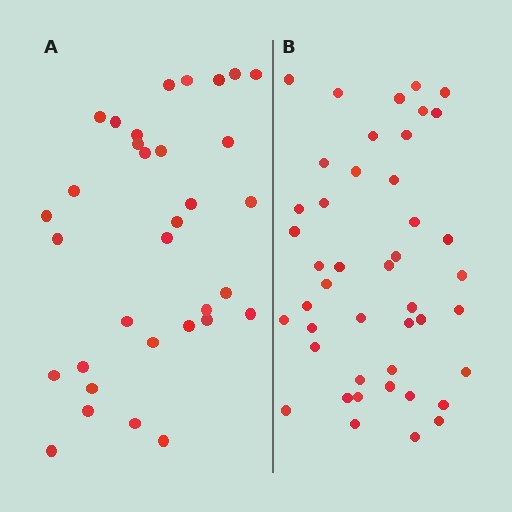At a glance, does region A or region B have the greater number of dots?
Region B (the right region) has more dots.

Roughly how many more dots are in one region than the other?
Region B has roughly 12 or so more dots than region A.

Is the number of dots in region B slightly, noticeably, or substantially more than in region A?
Region B has noticeably more, but not dramatically so. The ratio is roughly 1.3 to 1.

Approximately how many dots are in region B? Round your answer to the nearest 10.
About 40 dots. (The exact count is 44, which rounds to 40.)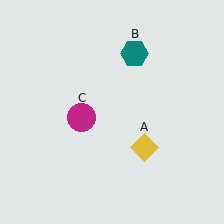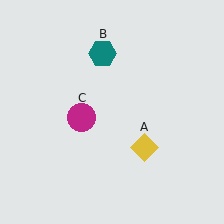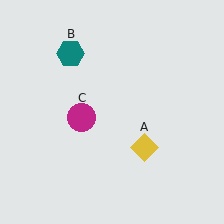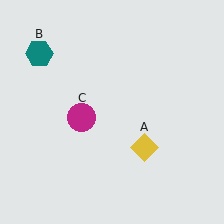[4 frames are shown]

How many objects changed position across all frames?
1 object changed position: teal hexagon (object B).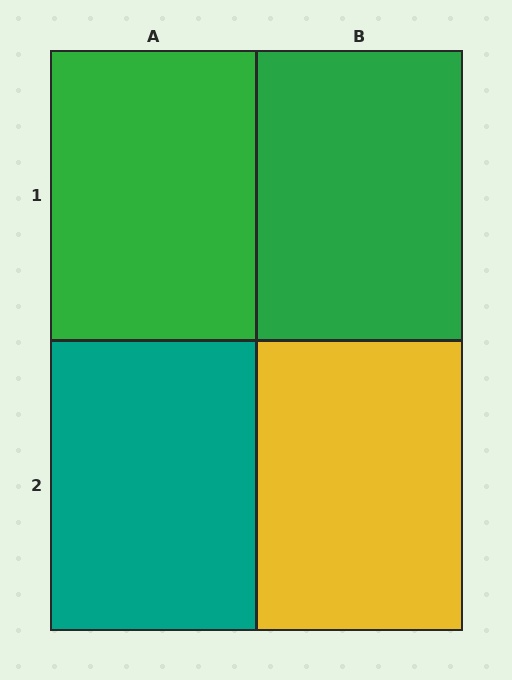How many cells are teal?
1 cell is teal.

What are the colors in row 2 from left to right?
Teal, yellow.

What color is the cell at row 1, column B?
Green.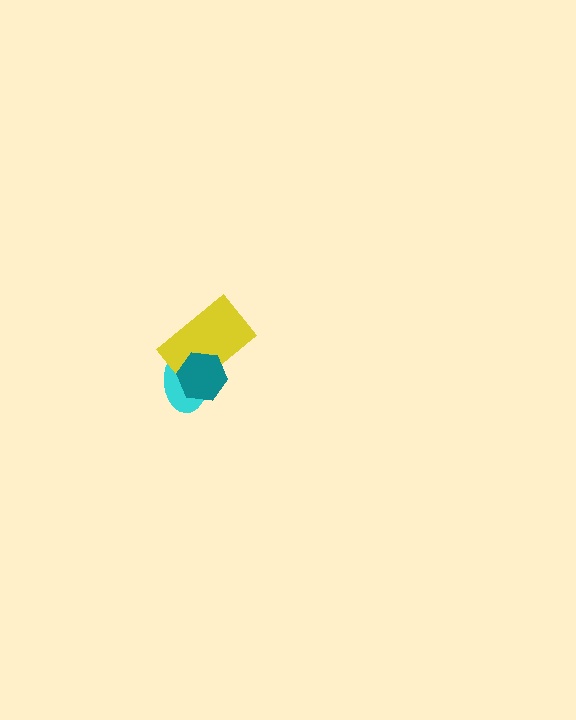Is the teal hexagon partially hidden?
No, no other shape covers it.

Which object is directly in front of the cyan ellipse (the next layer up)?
The yellow rectangle is directly in front of the cyan ellipse.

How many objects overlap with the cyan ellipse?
2 objects overlap with the cyan ellipse.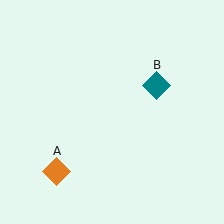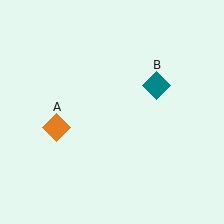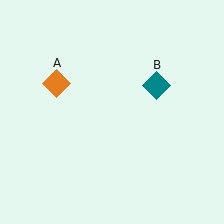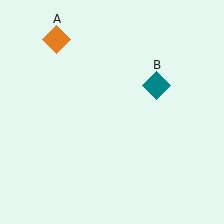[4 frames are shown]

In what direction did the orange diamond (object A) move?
The orange diamond (object A) moved up.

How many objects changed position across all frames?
1 object changed position: orange diamond (object A).